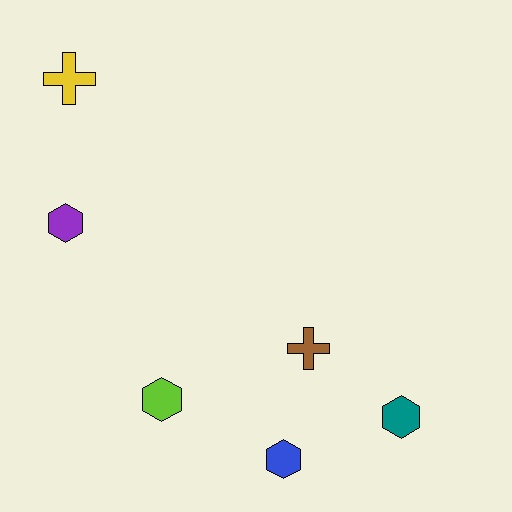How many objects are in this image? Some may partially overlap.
There are 6 objects.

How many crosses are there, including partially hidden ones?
There are 2 crosses.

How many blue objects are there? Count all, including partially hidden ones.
There is 1 blue object.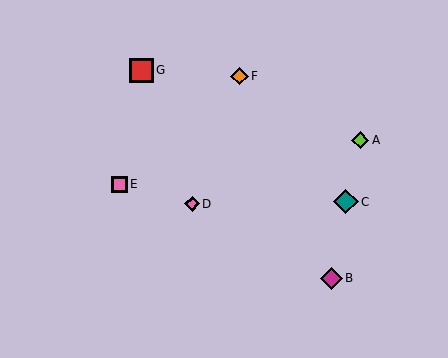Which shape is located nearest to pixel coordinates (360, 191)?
The teal diamond (labeled C) at (346, 202) is nearest to that location.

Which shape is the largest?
The teal diamond (labeled C) is the largest.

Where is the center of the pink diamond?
The center of the pink diamond is at (192, 204).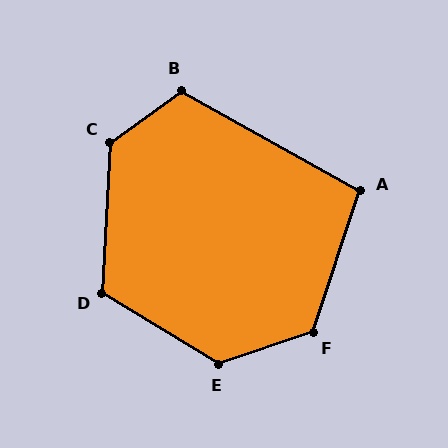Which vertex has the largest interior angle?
E, at approximately 130 degrees.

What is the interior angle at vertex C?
Approximately 129 degrees (obtuse).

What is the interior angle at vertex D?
Approximately 118 degrees (obtuse).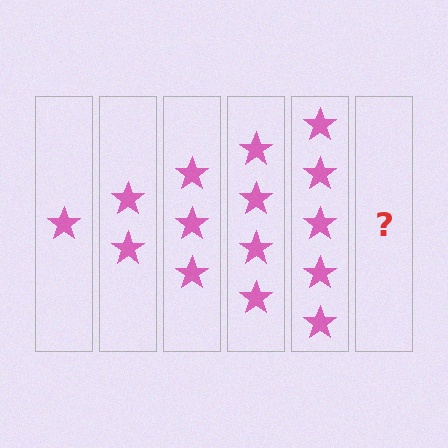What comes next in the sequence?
The next element should be 6 stars.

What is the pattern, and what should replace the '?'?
The pattern is that each step adds one more star. The '?' should be 6 stars.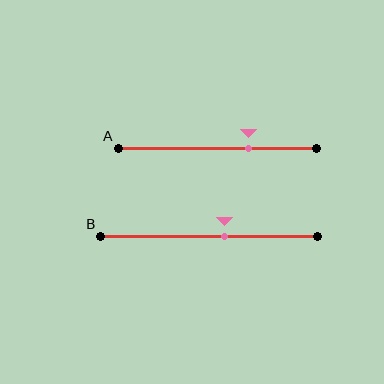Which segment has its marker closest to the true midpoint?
Segment B has its marker closest to the true midpoint.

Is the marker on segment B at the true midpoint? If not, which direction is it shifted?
No, the marker on segment B is shifted to the right by about 7% of the segment length.